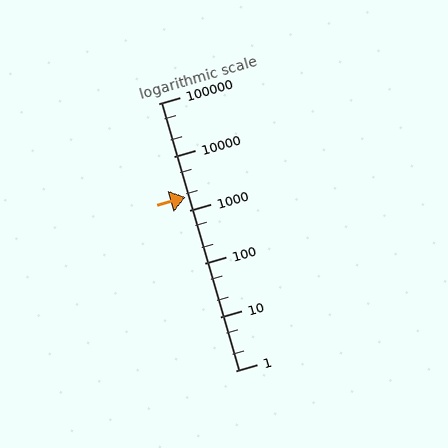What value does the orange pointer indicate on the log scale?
The pointer indicates approximately 1800.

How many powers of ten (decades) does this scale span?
The scale spans 5 decades, from 1 to 100000.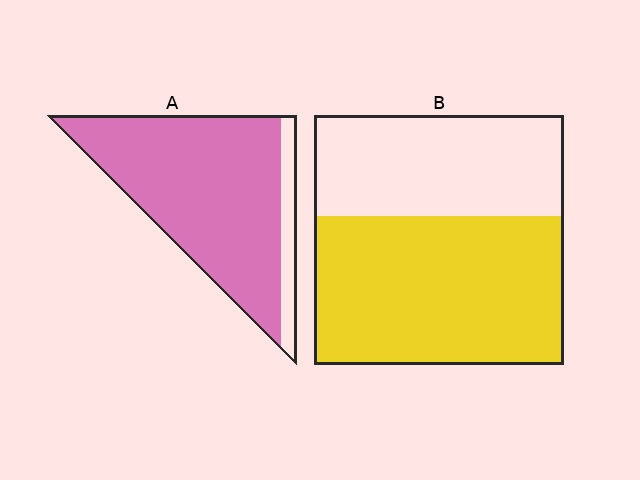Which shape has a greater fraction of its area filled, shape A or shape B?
Shape A.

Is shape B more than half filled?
Yes.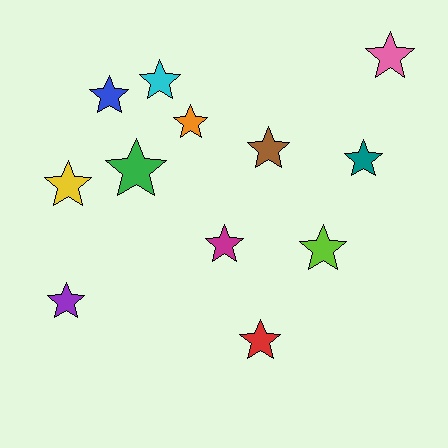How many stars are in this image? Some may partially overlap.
There are 12 stars.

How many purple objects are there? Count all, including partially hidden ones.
There is 1 purple object.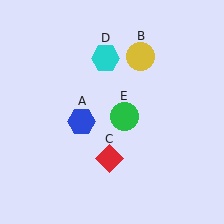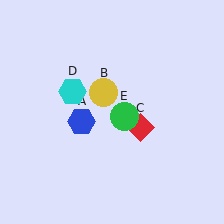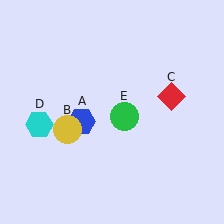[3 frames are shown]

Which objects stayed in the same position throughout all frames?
Blue hexagon (object A) and green circle (object E) remained stationary.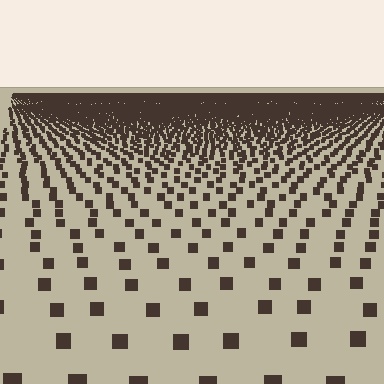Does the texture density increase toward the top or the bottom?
Density increases toward the top.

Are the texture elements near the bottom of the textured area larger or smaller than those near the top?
Larger. Near the bottom, elements are closer to the viewer and appear at a bigger on-screen size.